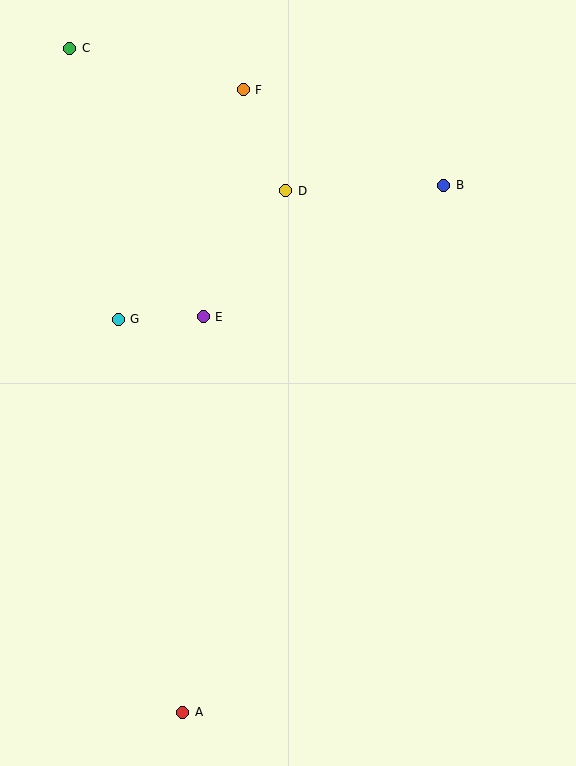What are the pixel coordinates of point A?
Point A is at (183, 712).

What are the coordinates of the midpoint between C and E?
The midpoint between C and E is at (137, 182).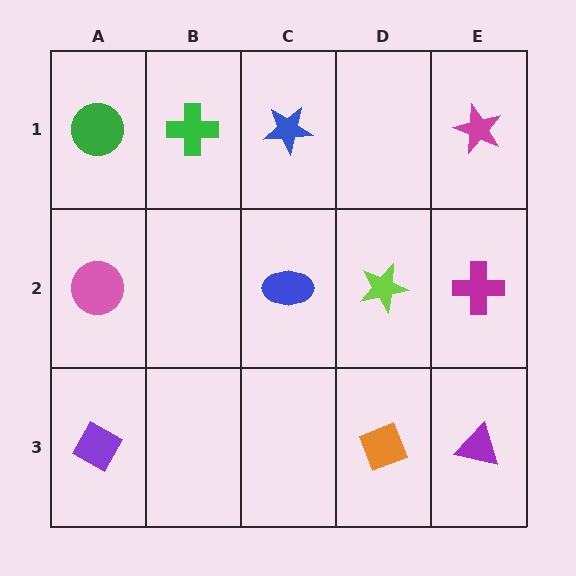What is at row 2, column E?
A magenta cross.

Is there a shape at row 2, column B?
No, that cell is empty.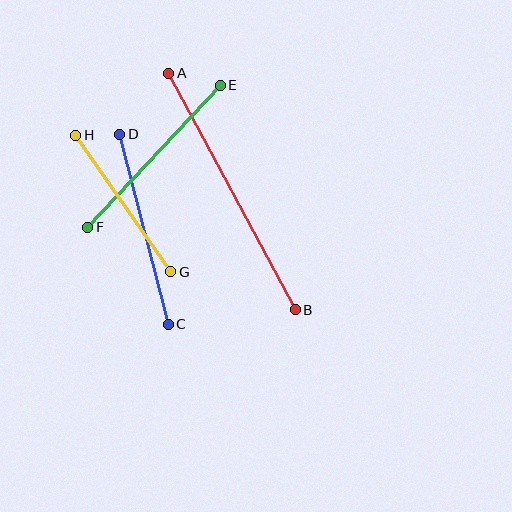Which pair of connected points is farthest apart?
Points A and B are farthest apart.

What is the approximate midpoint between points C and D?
The midpoint is at approximately (144, 229) pixels.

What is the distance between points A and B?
The distance is approximately 268 pixels.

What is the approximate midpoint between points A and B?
The midpoint is at approximately (232, 192) pixels.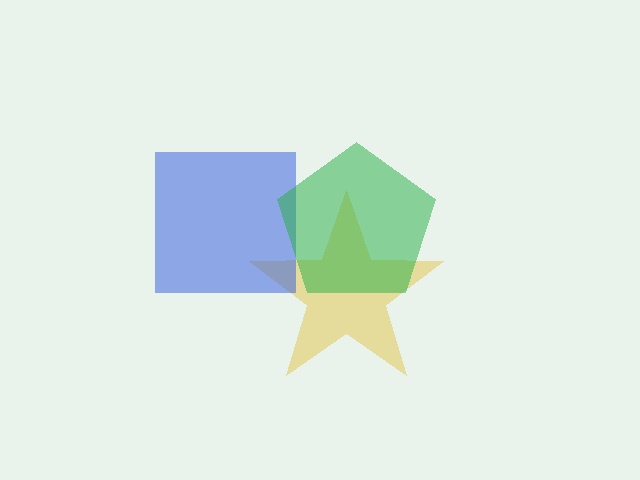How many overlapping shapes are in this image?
There are 3 overlapping shapes in the image.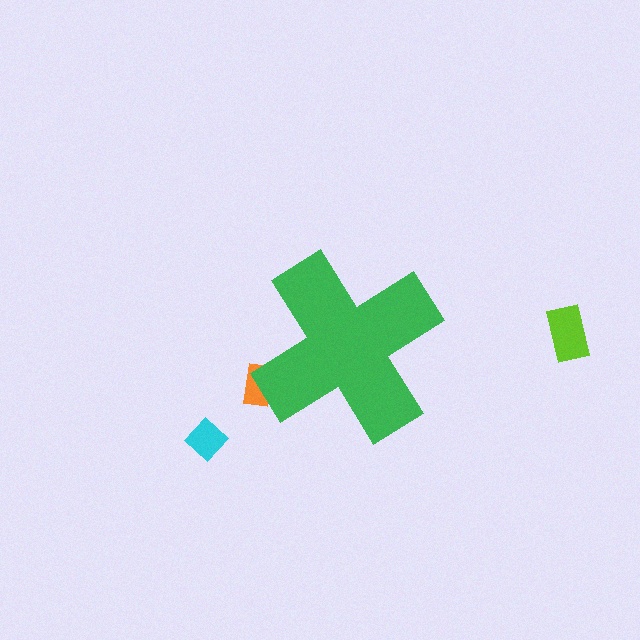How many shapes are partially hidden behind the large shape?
1 shape is partially hidden.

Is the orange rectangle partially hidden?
Yes, the orange rectangle is partially hidden behind the green cross.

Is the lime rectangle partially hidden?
No, the lime rectangle is fully visible.